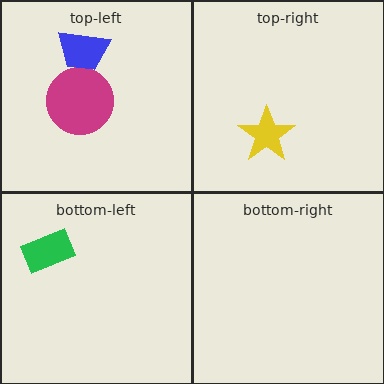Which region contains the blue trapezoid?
The top-left region.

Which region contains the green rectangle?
The bottom-left region.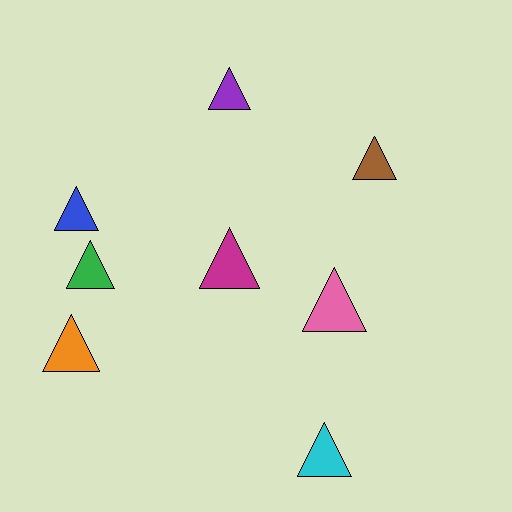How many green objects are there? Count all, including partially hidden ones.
There is 1 green object.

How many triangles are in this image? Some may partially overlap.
There are 8 triangles.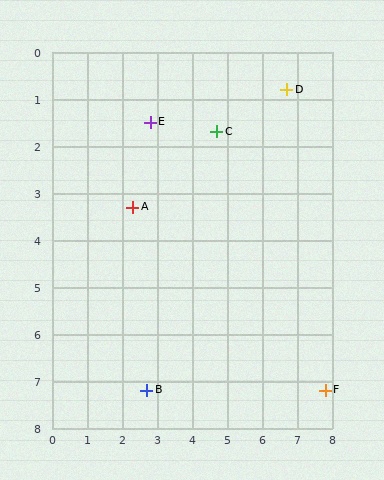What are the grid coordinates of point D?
Point D is at approximately (6.7, 0.8).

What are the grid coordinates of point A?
Point A is at approximately (2.3, 3.3).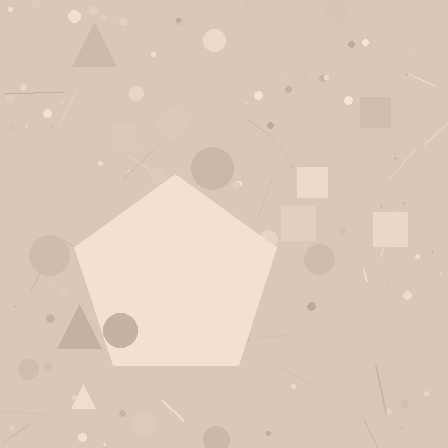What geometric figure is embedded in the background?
A pentagon is embedded in the background.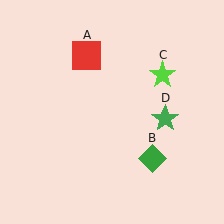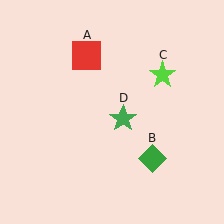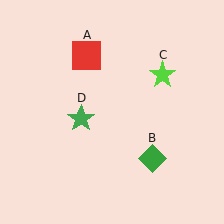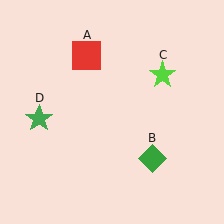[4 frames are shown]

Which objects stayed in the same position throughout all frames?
Red square (object A) and green diamond (object B) and lime star (object C) remained stationary.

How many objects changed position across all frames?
1 object changed position: green star (object D).